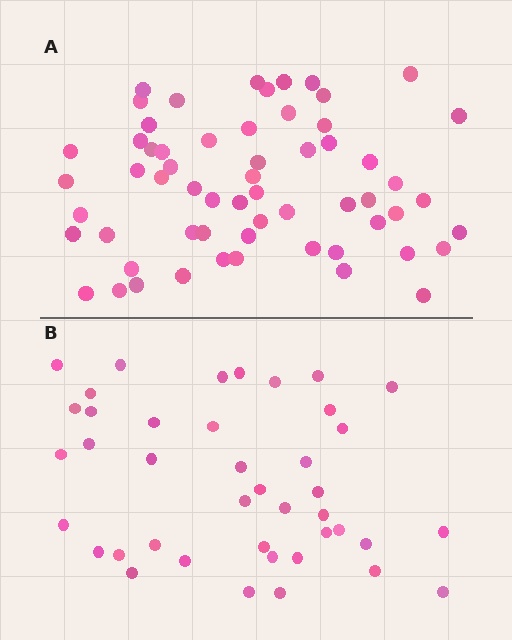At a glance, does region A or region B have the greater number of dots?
Region A (the top region) has more dots.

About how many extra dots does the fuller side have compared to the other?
Region A has approximately 20 more dots than region B.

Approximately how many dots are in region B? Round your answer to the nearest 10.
About 40 dots. (The exact count is 41, which rounds to 40.)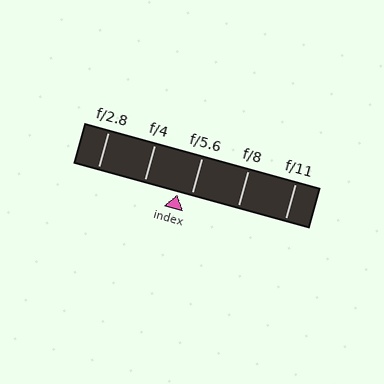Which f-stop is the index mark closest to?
The index mark is closest to f/5.6.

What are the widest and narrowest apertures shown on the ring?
The widest aperture shown is f/2.8 and the narrowest is f/11.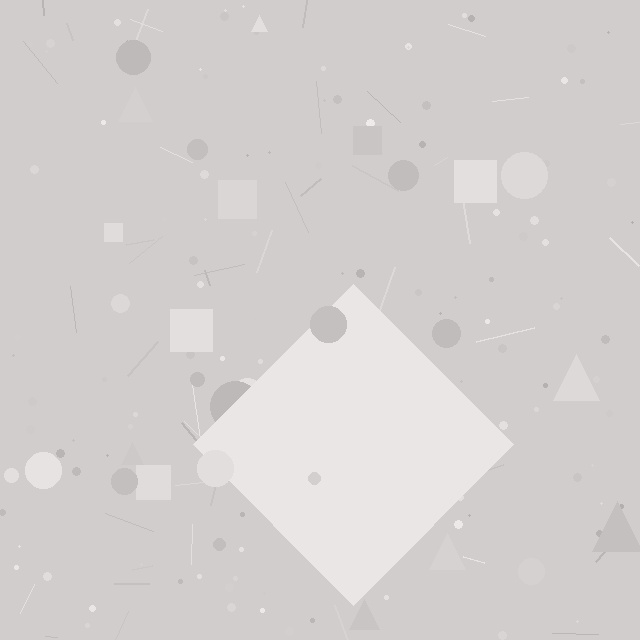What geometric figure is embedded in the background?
A diamond is embedded in the background.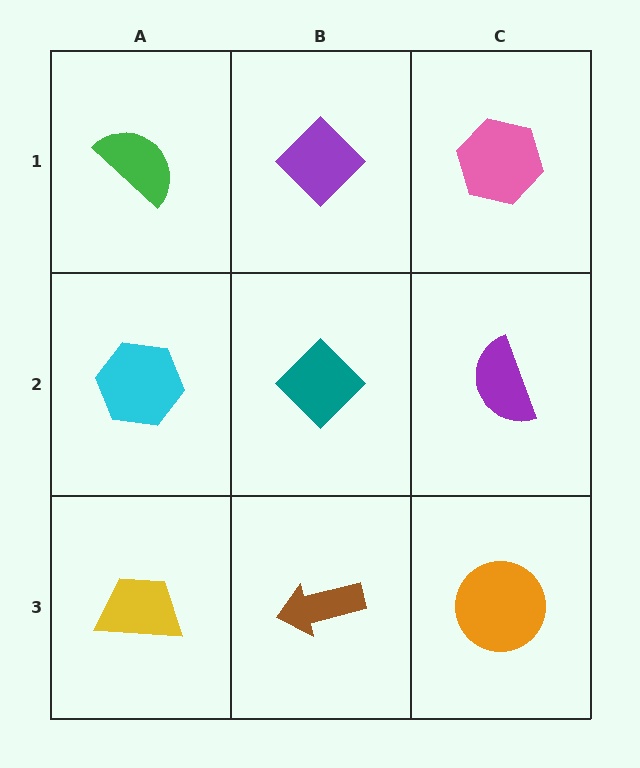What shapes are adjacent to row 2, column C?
A pink hexagon (row 1, column C), an orange circle (row 3, column C), a teal diamond (row 2, column B).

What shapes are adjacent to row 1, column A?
A cyan hexagon (row 2, column A), a purple diamond (row 1, column B).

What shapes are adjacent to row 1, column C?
A purple semicircle (row 2, column C), a purple diamond (row 1, column B).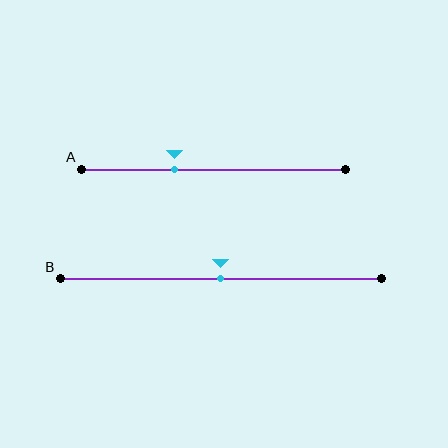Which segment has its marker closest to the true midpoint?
Segment B has its marker closest to the true midpoint.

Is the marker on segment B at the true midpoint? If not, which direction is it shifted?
Yes, the marker on segment B is at the true midpoint.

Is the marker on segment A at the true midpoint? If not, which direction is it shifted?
No, the marker on segment A is shifted to the left by about 15% of the segment length.